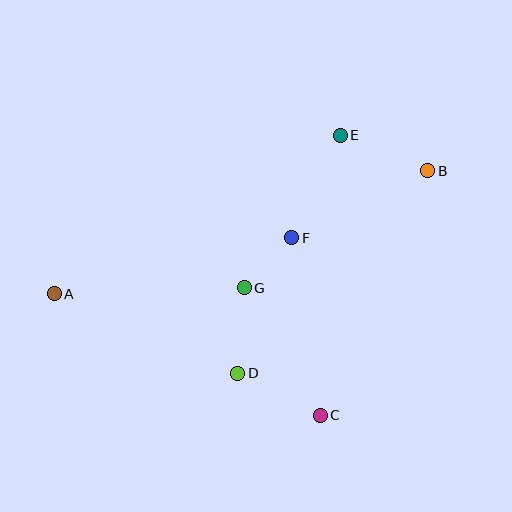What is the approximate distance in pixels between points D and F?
The distance between D and F is approximately 146 pixels.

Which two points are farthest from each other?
Points A and B are farthest from each other.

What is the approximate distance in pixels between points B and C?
The distance between B and C is approximately 267 pixels.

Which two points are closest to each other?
Points F and G are closest to each other.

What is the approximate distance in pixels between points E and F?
The distance between E and F is approximately 114 pixels.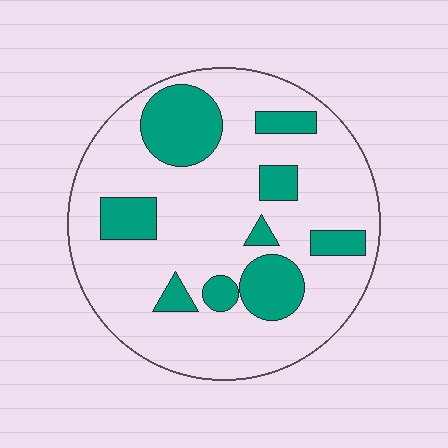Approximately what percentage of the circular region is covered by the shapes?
Approximately 25%.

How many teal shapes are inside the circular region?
9.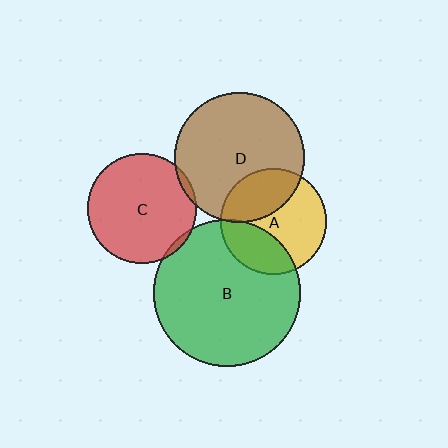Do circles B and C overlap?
Yes.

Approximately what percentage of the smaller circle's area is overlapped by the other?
Approximately 5%.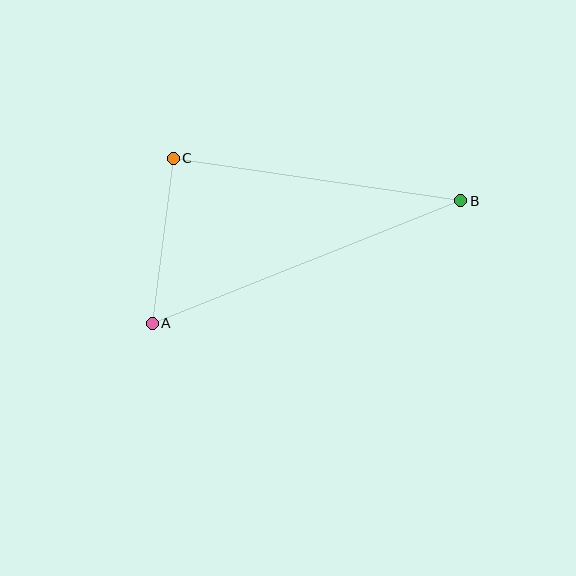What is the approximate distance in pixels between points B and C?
The distance between B and C is approximately 291 pixels.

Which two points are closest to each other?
Points A and C are closest to each other.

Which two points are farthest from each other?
Points A and B are farthest from each other.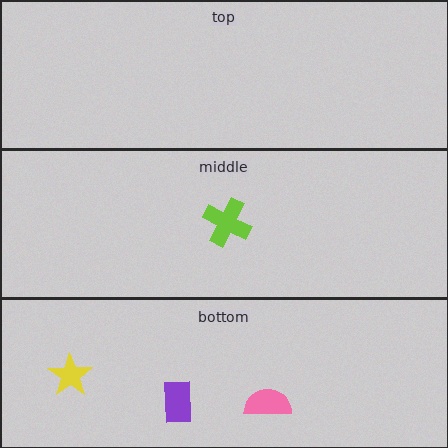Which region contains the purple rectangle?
The bottom region.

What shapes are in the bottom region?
The pink semicircle, the purple rectangle, the yellow star.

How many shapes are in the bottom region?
3.